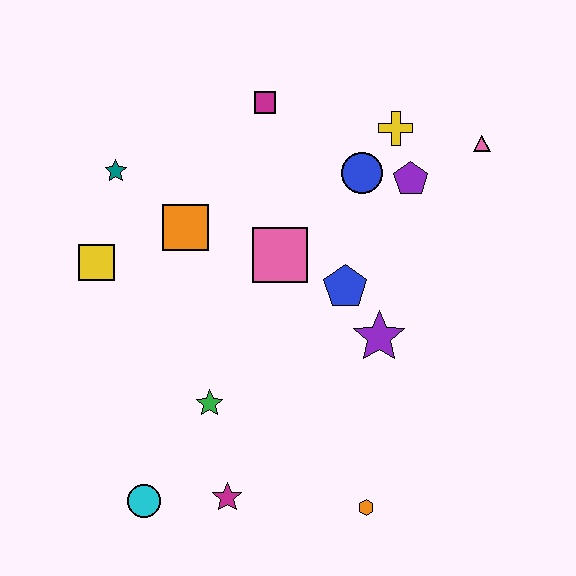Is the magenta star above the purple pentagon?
No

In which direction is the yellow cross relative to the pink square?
The yellow cross is above the pink square.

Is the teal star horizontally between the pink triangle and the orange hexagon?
No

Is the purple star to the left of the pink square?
No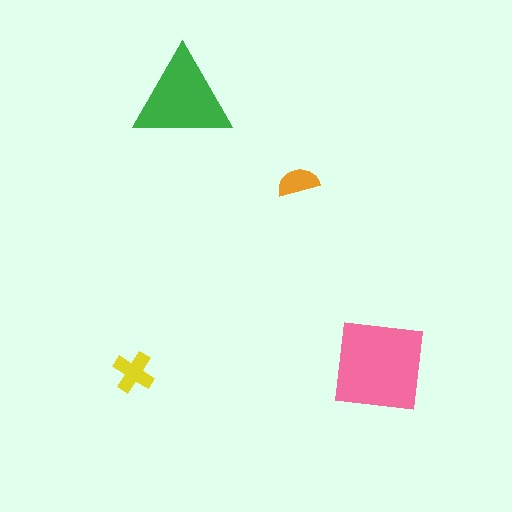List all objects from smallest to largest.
The orange semicircle, the yellow cross, the green triangle, the pink square.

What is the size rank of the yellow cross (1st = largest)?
3rd.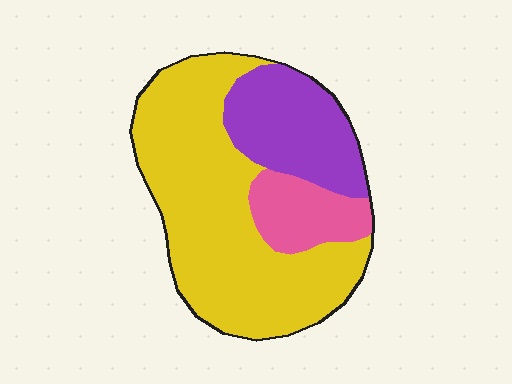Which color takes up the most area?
Yellow, at roughly 60%.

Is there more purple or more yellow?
Yellow.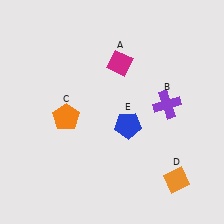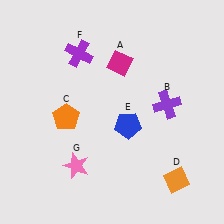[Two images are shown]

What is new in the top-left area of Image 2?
A purple cross (F) was added in the top-left area of Image 2.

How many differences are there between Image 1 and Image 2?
There are 2 differences between the two images.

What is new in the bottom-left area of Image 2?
A pink star (G) was added in the bottom-left area of Image 2.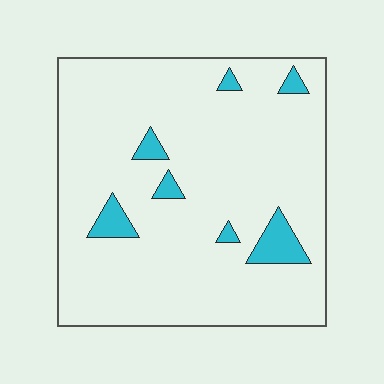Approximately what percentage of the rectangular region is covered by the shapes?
Approximately 10%.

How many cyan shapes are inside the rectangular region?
7.